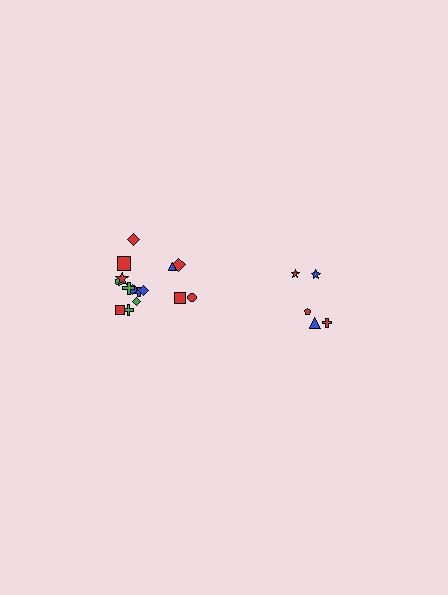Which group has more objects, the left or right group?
The left group.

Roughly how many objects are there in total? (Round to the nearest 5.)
Roughly 20 objects in total.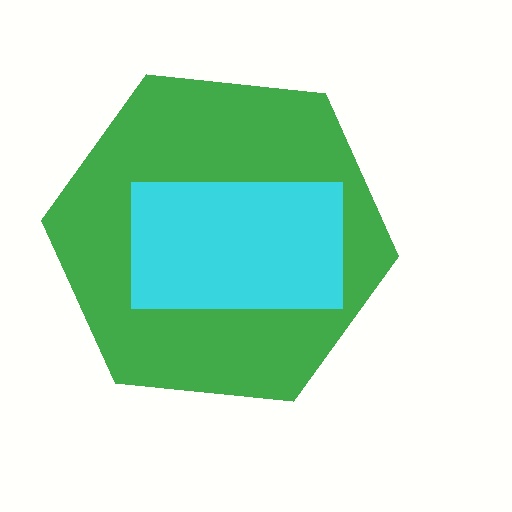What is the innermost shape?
The cyan rectangle.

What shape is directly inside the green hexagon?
The cyan rectangle.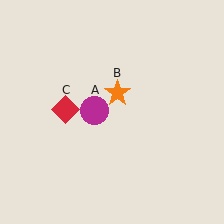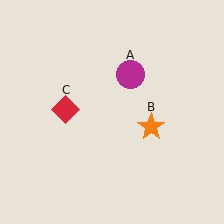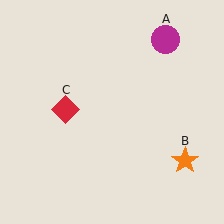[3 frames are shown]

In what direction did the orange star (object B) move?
The orange star (object B) moved down and to the right.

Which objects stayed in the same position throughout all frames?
Red diamond (object C) remained stationary.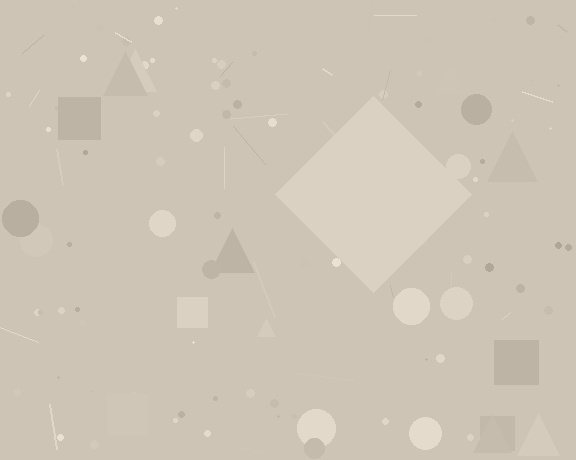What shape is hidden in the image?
A diamond is hidden in the image.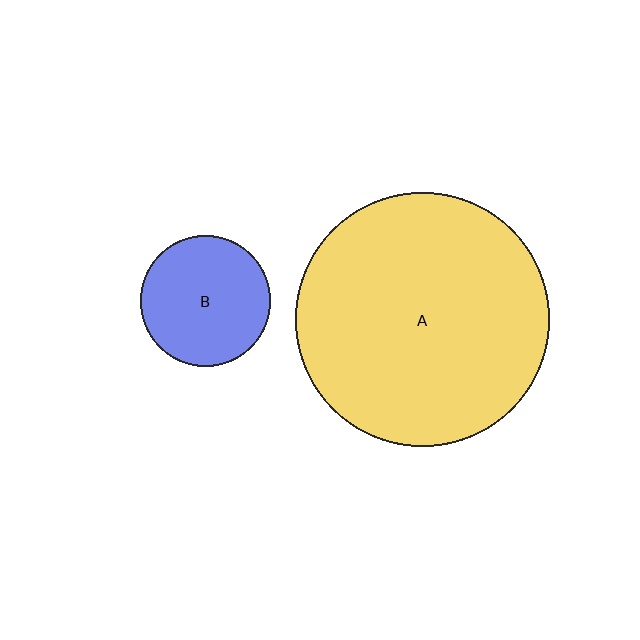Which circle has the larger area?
Circle A (yellow).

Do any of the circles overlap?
No, none of the circles overlap.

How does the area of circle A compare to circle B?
Approximately 3.8 times.